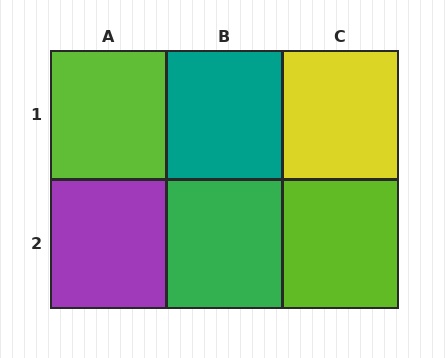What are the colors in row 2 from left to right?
Purple, green, lime.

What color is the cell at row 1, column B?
Teal.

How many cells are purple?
1 cell is purple.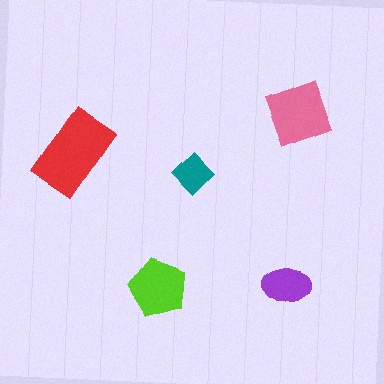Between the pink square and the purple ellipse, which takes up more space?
The pink square.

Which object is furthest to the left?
The red rectangle is leftmost.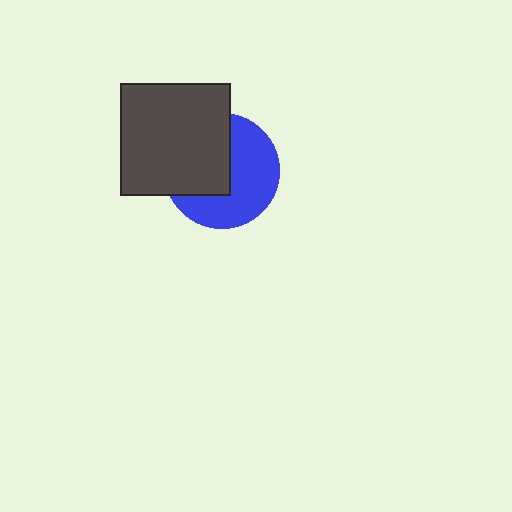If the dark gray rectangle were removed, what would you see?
You would see the complete blue circle.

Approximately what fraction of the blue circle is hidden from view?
Roughly 45% of the blue circle is hidden behind the dark gray rectangle.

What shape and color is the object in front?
The object in front is a dark gray rectangle.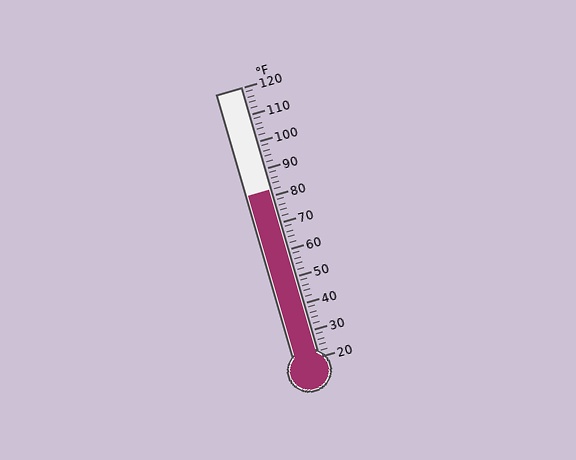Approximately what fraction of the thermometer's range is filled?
The thermometer is filled to approximately 60% of its range.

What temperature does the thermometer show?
The thermometer shows approximately 82°F.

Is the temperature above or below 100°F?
The temperature is below 100°F.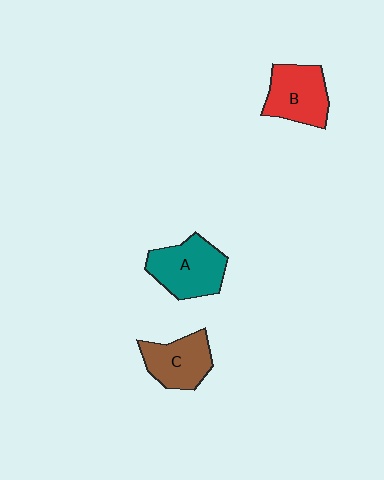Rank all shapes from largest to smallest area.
From largest to smallest: A (teal), B (red), C (brown).